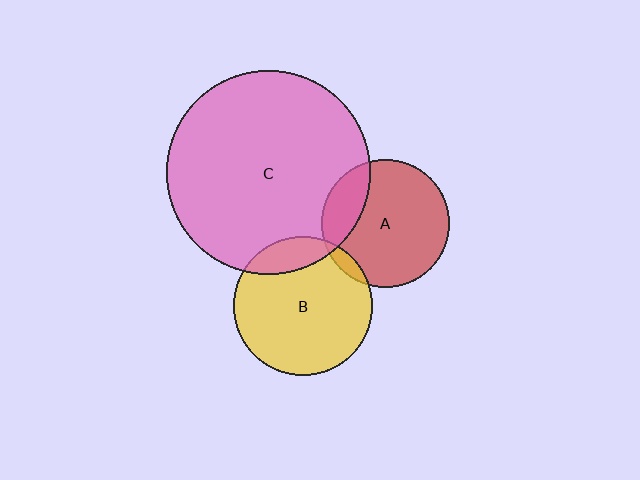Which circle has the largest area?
Circle C (pink).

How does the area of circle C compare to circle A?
Approximately 2.5 times.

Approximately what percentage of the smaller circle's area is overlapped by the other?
Approximately 20%.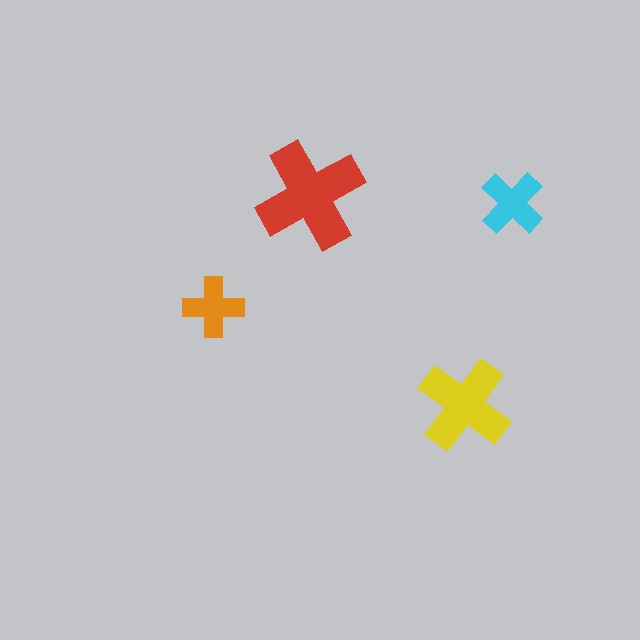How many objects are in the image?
There are 4 objects in the image.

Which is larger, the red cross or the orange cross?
The red one.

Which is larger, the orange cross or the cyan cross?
The cyan one.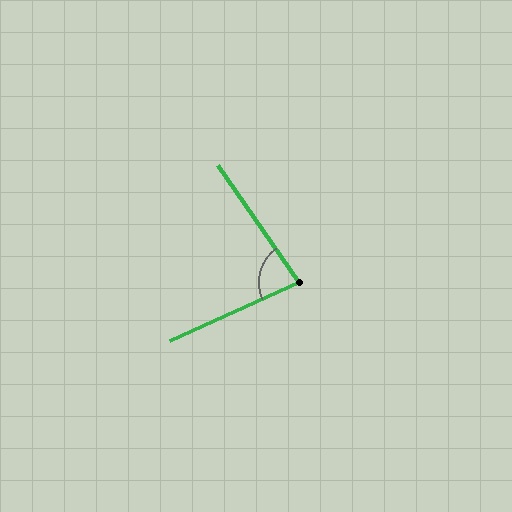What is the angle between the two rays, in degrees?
Approximately 80 degrees.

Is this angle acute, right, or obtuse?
It is acute.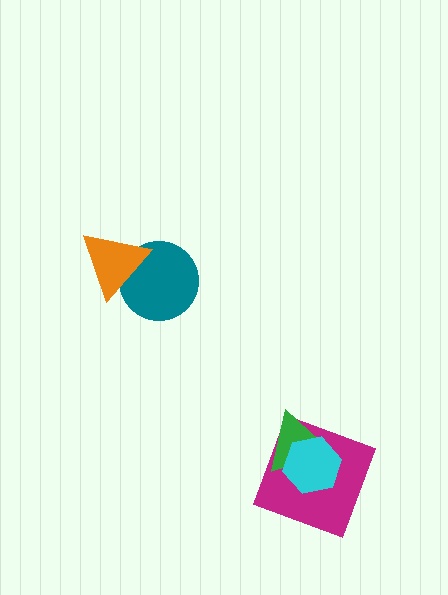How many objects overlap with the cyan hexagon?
2 objects overlap with the cyan hexagon.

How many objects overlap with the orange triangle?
1 object overlaps with the orange triangle.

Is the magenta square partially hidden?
Yes, it is partially covered by another shape.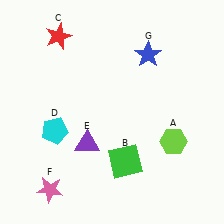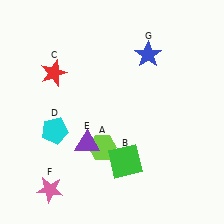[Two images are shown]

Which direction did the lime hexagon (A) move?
The lime hexagon (A) moved left.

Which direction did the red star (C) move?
The red star (C) moved down.